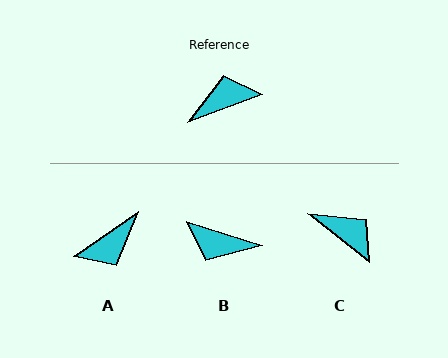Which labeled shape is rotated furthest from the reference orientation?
A, about 166 degrees away.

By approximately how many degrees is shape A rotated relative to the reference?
Approximately 166 degrees clockwise.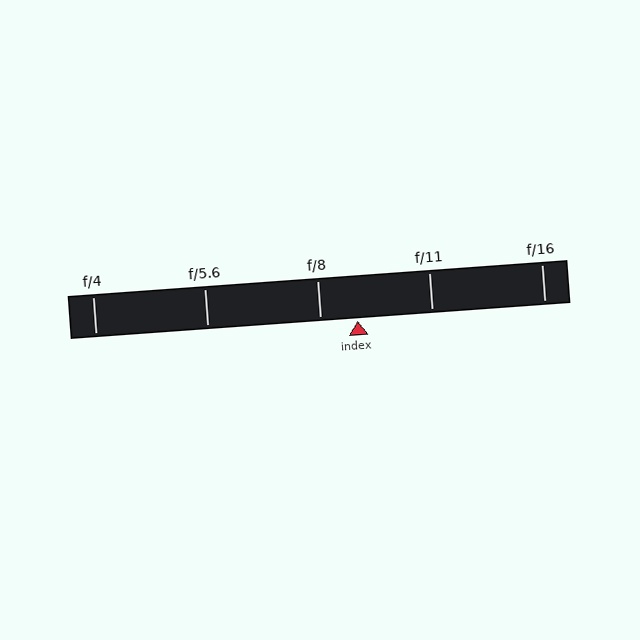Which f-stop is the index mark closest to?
The index mark is closest to f/8.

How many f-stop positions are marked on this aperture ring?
There are 5 f-stop positions marked.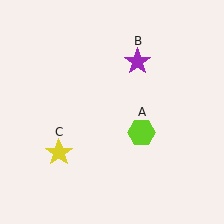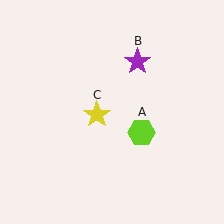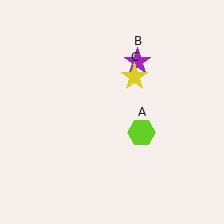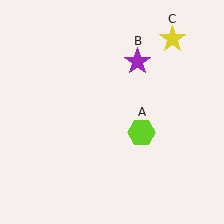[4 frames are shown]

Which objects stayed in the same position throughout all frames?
Lime hexagon (object A) and purple star (object B) remained stationary.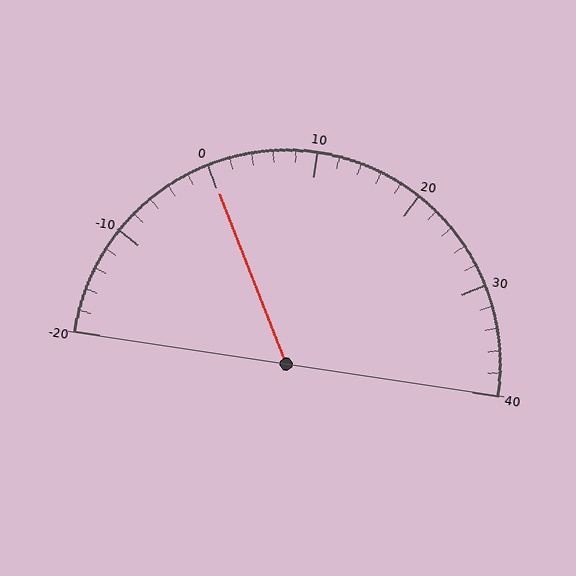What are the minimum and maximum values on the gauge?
The gauge ranges from -20 to 40.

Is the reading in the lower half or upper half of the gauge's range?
The reading is in the lower half of the range (-20 to 40).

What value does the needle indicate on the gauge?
The needle indicates approximately 0.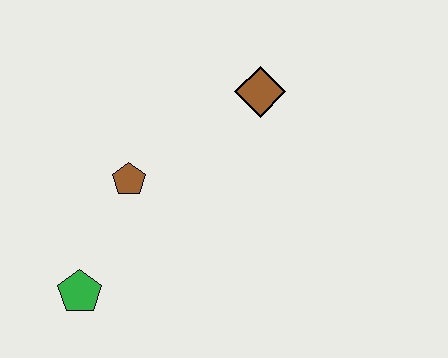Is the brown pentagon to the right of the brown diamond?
No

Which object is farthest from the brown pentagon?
The brown diamond is farthest from the brown pentagon.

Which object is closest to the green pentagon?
The brown pentagon is closest to the green pentagon.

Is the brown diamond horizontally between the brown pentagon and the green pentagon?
No